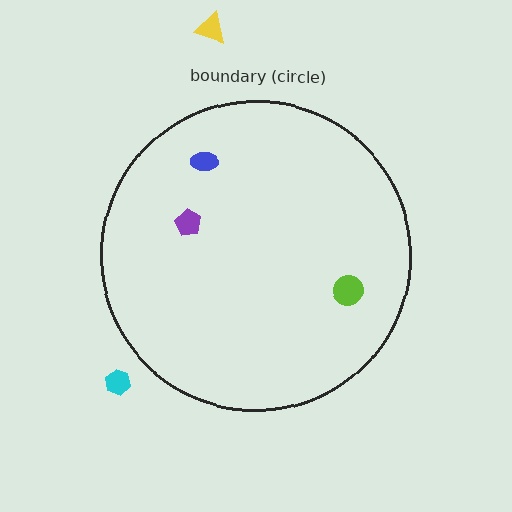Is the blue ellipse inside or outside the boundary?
Inside.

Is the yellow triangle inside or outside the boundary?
Outside.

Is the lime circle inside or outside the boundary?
Inside.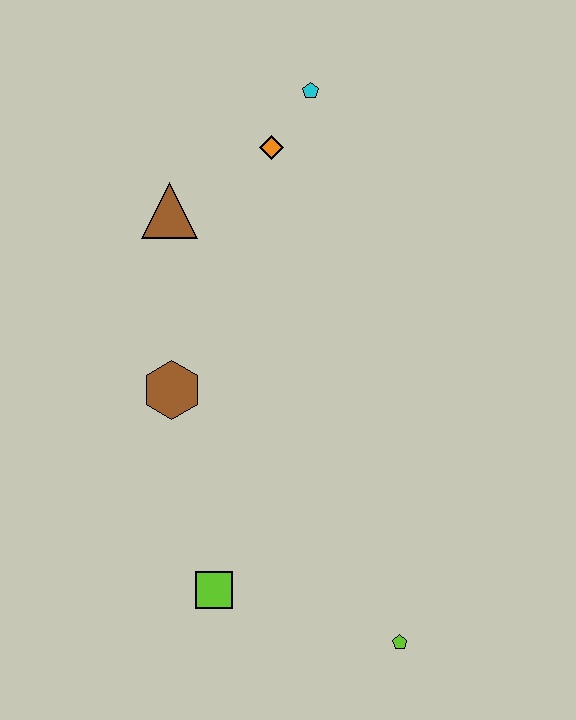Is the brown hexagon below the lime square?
No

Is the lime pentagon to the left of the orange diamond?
No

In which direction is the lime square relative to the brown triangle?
The lime square is below the brown triangle.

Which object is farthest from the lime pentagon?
The cyan pentagon is farthest from the lime pentagon.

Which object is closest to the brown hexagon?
The brown triangle is closest to the brown hexagon.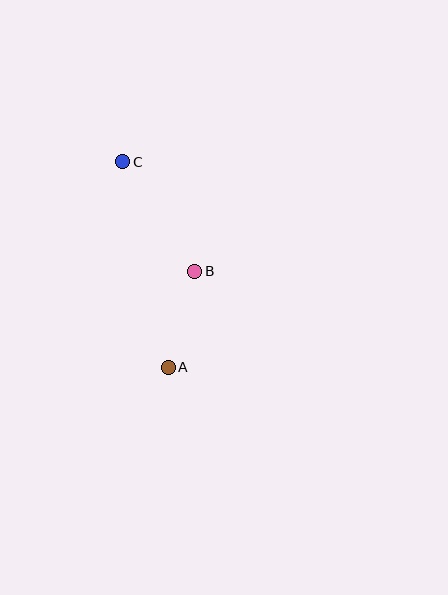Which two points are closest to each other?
Points A and B are closest to each other.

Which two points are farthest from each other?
Points A and C are farthest from each other.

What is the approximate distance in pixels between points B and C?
The distance between B and C is approximately 131 pixels.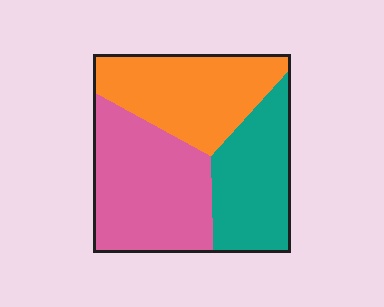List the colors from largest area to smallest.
From largest to smallest: pink, orange, teal.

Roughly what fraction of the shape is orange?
Orange takes up about one third (1/3) of the shape.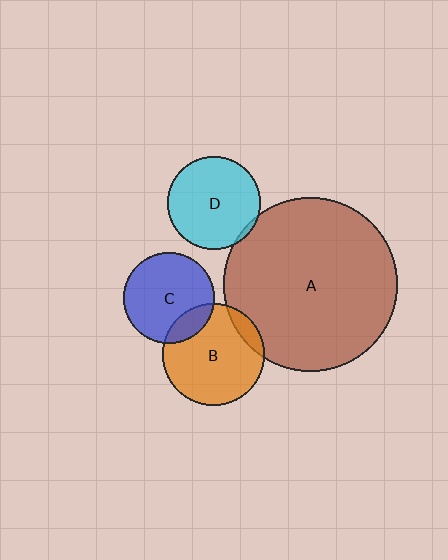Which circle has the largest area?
Circle A (brown).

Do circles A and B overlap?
Yes.